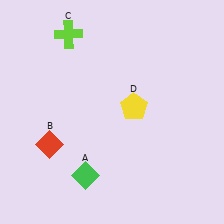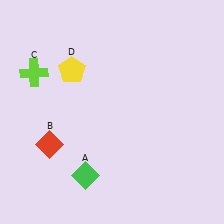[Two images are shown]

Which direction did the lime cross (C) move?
The lime cross (C) moved down.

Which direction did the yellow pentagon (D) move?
The yellow pentagon (D) moved left.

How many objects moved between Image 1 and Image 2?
2 objects moved between the two images.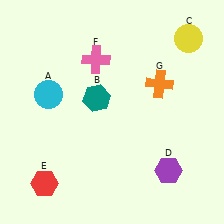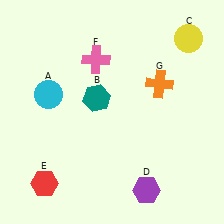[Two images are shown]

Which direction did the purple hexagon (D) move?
The purple hexagon (D) moved left.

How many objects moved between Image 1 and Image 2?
1 object moved between the two images.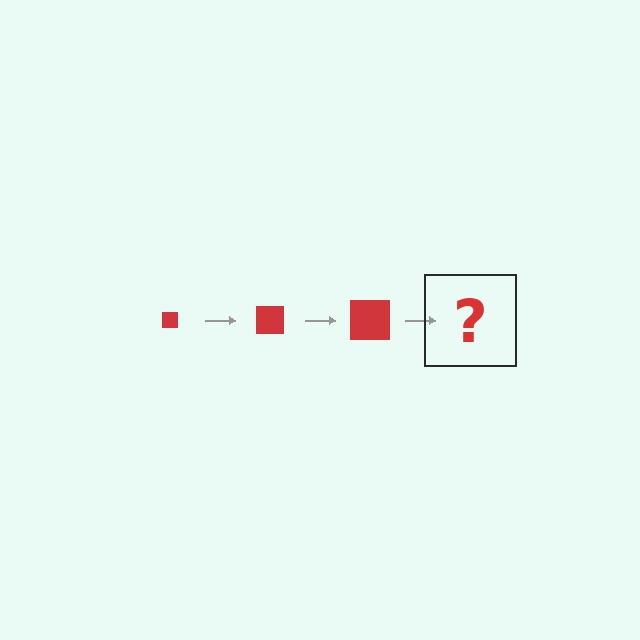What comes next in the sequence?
The next element should be a red square, larger than the previous one.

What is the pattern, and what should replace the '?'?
The pattern is that the square gets progressively larger each step. The '?' should be a red square, larger than the previous one.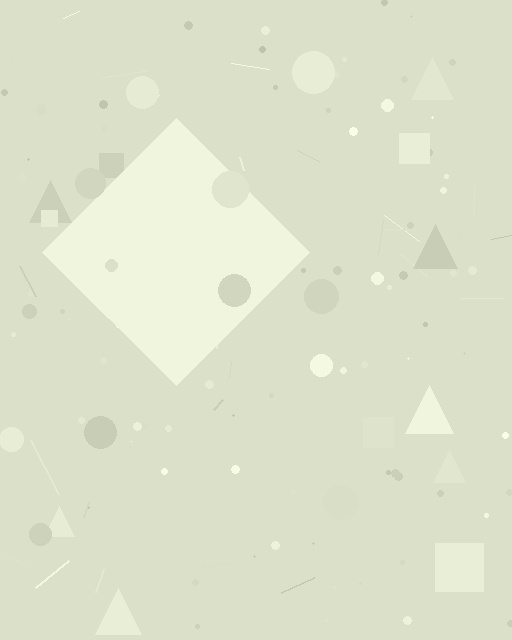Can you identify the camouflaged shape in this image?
The camouflaged shape is a diamond.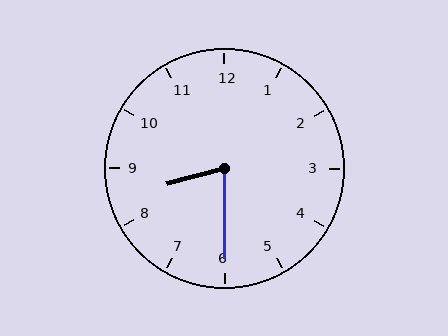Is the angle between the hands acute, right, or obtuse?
It is acute.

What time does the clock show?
8:30.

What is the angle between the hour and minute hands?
Approximately 75 degrees.